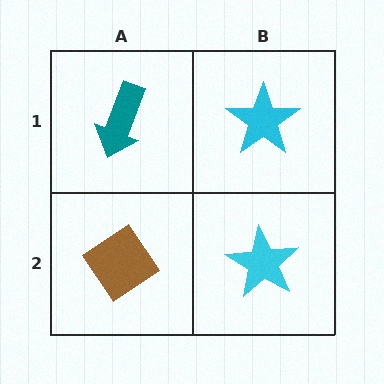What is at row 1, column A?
A teal arrow.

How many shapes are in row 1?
2 shapes.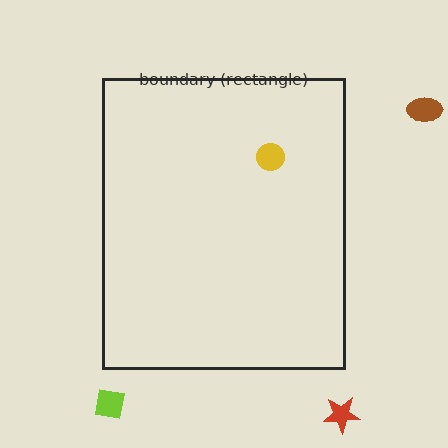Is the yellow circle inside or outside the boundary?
Inside.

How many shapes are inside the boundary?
1 inside, 3 outside.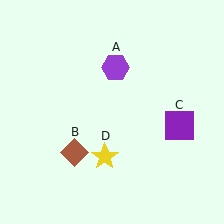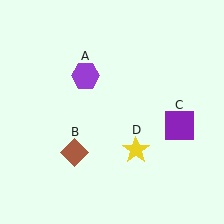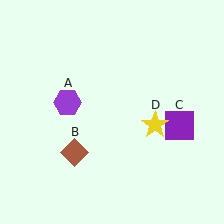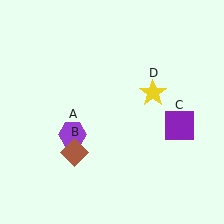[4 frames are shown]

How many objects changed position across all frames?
2 objects changed position: purple hexagon (object A), yellow star (object D).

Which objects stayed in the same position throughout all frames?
Brown diamond (object B) and purple square (object C) remained stationary.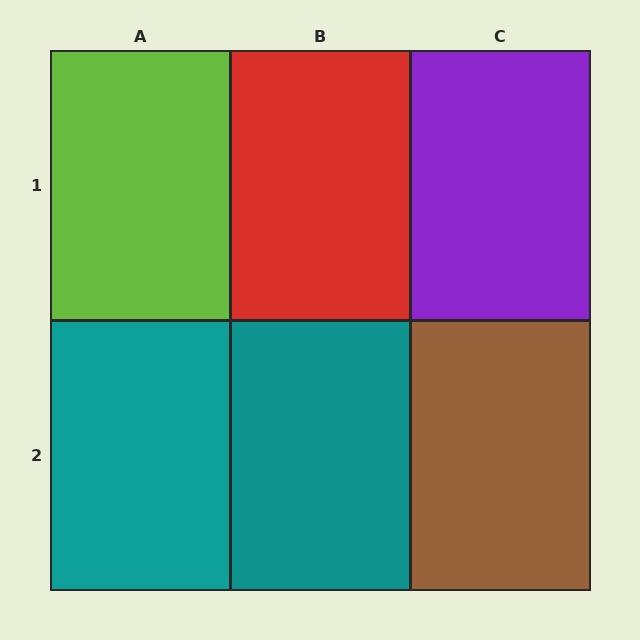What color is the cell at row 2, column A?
Teal.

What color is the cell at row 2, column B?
Teal.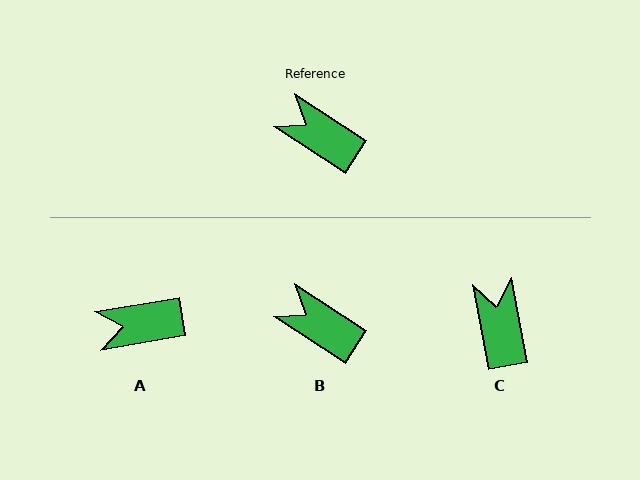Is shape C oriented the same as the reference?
No, it is off by about 46 degrees.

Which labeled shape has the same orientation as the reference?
B.